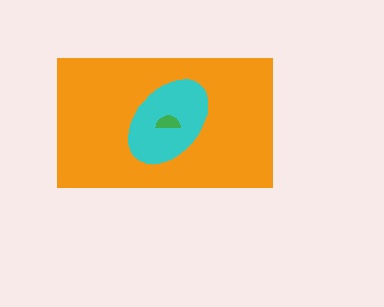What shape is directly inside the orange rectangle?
The cyan ellipse.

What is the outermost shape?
The orange rectangle.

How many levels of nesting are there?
3.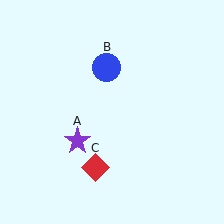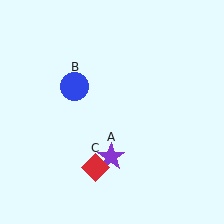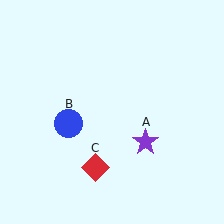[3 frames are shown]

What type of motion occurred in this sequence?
The purple star (object A), blue circle (object B) rotated counterclockwise around the center of the scene.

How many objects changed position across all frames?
2 objects changed position: purple star (object A), blue circle (object B).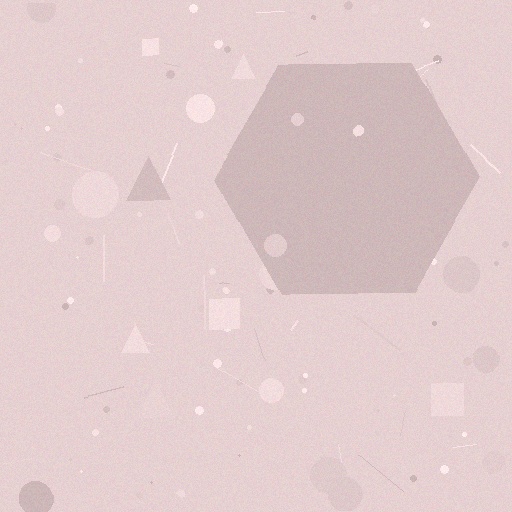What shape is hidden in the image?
A hexagon is hidden in the image.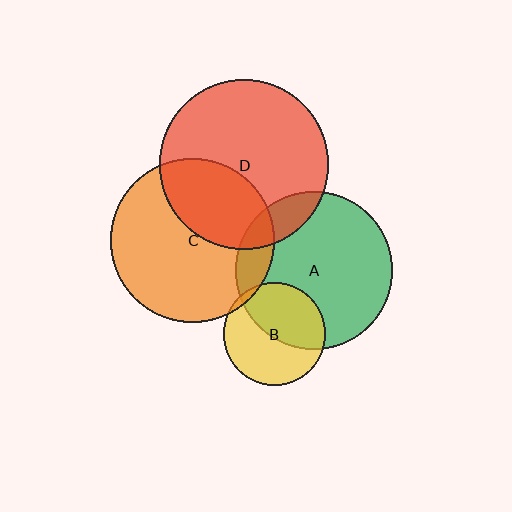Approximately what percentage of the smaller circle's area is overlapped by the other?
Approximately 15%.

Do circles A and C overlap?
Yes.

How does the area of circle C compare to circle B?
Approximately 2.5 times.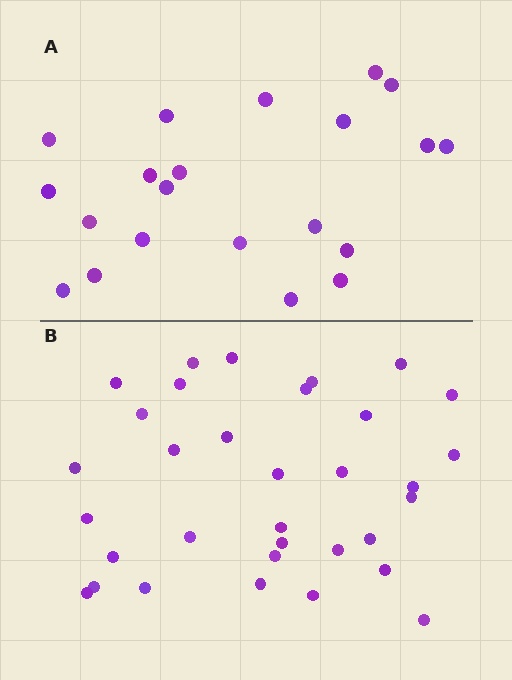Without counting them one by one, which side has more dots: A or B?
Region B (the bottom region) has more dots.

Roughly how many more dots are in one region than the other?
Region B has roughly 12 or so more dots than region A.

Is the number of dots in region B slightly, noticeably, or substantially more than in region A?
Region B has substantially more. The ratio is roughly 1.6 to 1.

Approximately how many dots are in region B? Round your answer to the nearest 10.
About 30 dots. (The exact count is 33, which rounds to 30.)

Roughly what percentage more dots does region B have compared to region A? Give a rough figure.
About 55% more.